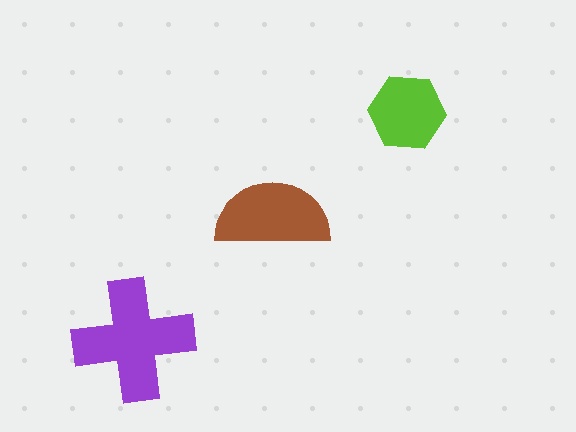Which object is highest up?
The lime hexagon is topmost.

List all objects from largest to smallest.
The purple cross, the brown semicircle, the lime hexagon.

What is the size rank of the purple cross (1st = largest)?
1st.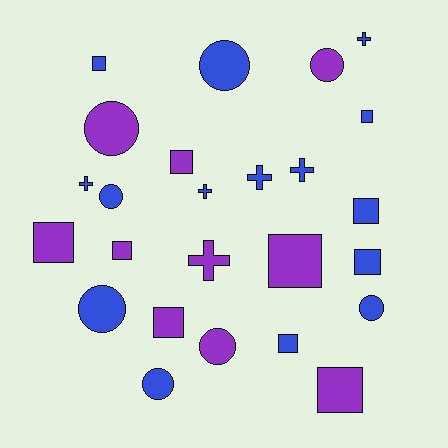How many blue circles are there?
There are 5 blue circles.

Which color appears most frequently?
Blue, with 15 objects.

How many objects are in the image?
There are 25 objects.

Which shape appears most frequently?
Square, with 11 objects.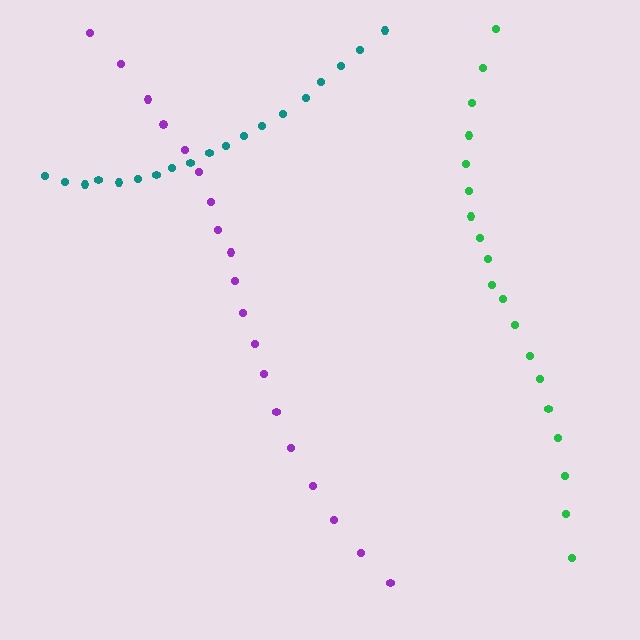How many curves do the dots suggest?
There are 3 distinct paths.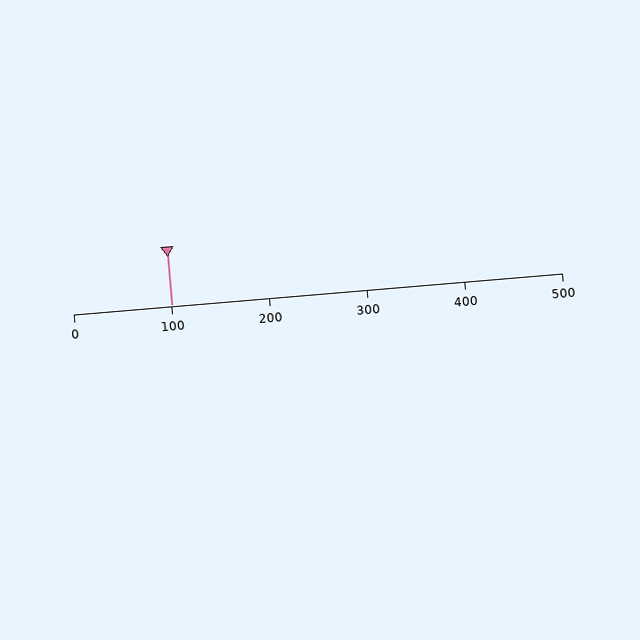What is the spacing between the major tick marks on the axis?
The major ticks are spaced 100 apart.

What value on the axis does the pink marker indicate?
The marker indicates approximately 100.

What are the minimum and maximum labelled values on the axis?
The axis runs from 0 to 500.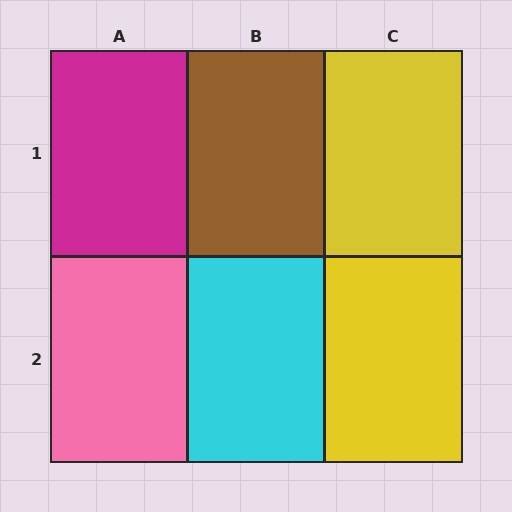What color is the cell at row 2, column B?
Cyan.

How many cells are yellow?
2 cells are yellow.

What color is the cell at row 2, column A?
Pink.